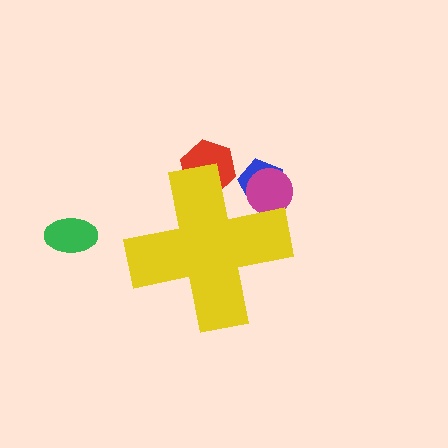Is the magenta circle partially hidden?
Yes, the magenta circle is partially hidden behind the yellow cross.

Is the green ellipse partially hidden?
No, the green ellipse is fully visible.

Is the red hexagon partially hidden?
Yes, the red hexagon is partially hidden behind the yellow cross.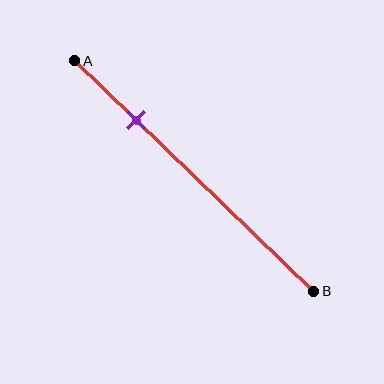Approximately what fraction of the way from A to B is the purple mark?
The purple mark is approximately 25% of the way from A to B.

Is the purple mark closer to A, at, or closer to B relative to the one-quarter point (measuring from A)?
The purple mark is approximately at the one-quarter point of segment AB.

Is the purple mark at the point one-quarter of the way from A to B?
Yes, the mark is approximately at the one-quarter point.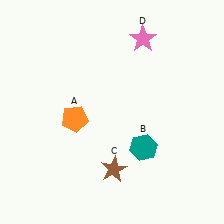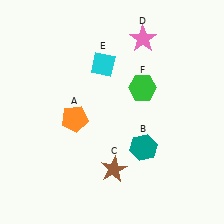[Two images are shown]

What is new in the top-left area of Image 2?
A cyan diamond (E) was added in the top-left area of Image 2.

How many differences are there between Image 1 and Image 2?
There are 2 differences between the two images.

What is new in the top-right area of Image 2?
A green hexagon (F) was added in the top-right area of Image 2.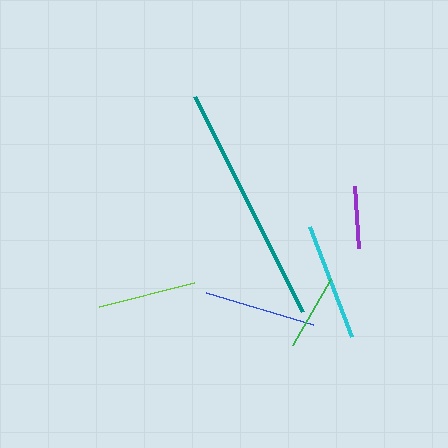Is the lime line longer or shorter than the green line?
The lime line is longer than the green line.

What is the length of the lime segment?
The lime segment is approximately 99 pixels long.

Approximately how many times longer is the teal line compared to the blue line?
The teal line is approximately 2.2 times the length of the blue line.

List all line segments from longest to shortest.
From longest to shortest: teal, cyan, blue, lime, green, purple.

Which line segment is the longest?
The teal line is the longest at approximately 241 pixels.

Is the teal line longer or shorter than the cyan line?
The teal line is longer than the cyan line.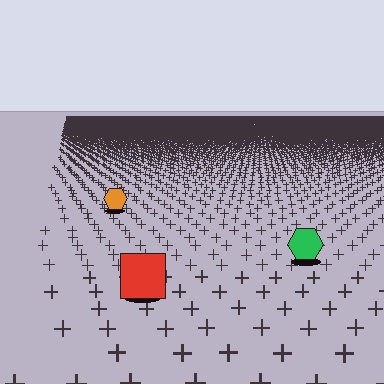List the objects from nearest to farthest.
From nearest to farthest: the red square, the green hexagon, the orange hexagon.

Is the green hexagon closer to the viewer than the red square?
No. The red square is closer — you can tell from the texture gradient: the ground texture is coarser near it.